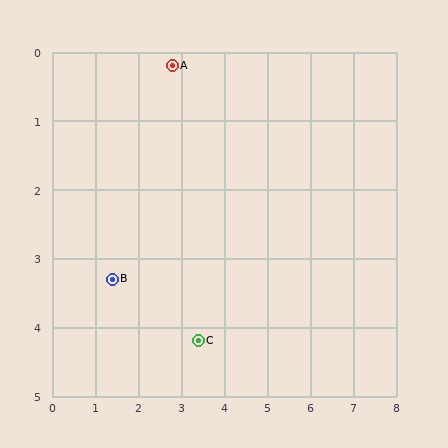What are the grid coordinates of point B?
Point B is at approximately (1.4, 3.3).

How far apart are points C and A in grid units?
Points C and A are about 4.0 grid units apart.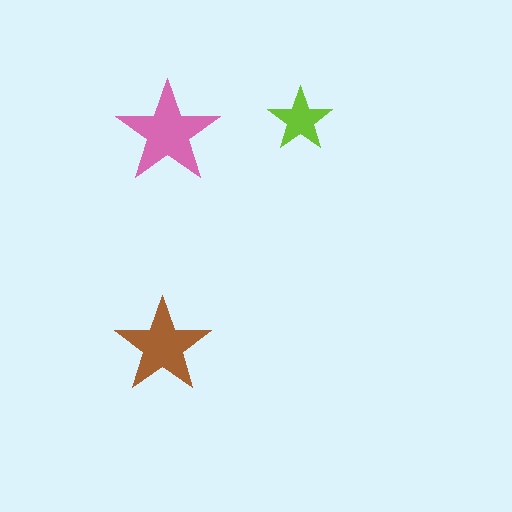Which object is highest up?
The lime star is topmost.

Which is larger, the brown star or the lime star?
The brown one.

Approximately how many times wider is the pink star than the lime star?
About 1.5 times wider.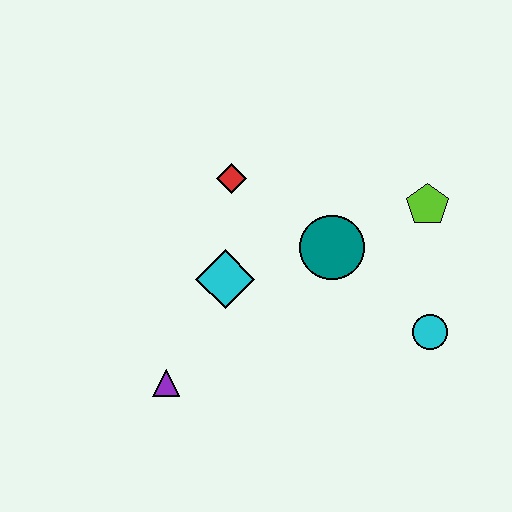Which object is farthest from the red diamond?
The cyan circle is farthest from the red diamond.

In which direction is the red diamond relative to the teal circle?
The red diamond is to the left of the teal circle.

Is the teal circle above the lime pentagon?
No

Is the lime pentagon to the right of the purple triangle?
Yes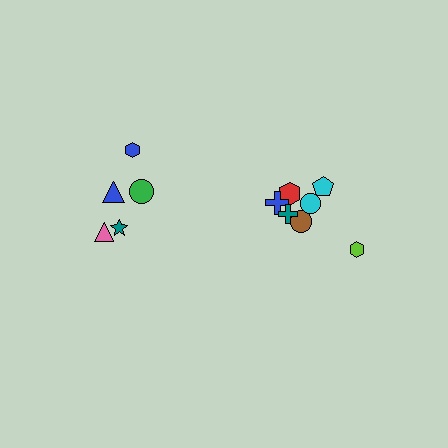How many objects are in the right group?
There are 7 objects.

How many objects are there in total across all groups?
There are 12 objects.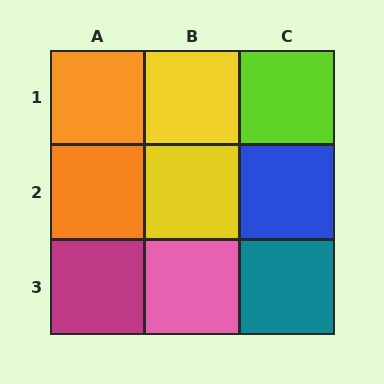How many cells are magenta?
1 cell is magenta.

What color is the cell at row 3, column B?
Pink.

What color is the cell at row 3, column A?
Magenta.